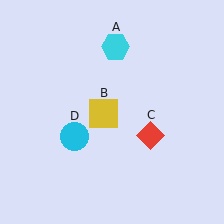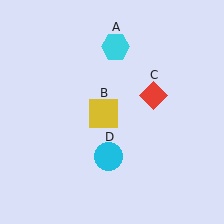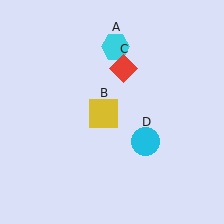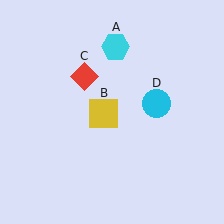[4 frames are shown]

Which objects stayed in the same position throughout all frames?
Cyan hexagon (object A) and yellow square (object B) remained stationary.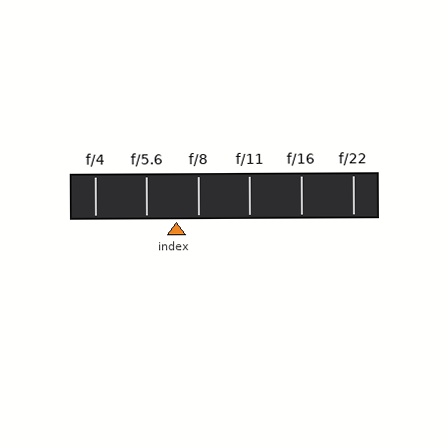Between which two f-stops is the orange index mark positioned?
The index mark is between f/5.6 and f/8.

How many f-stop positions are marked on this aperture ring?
There are 6 f-stop positions marked.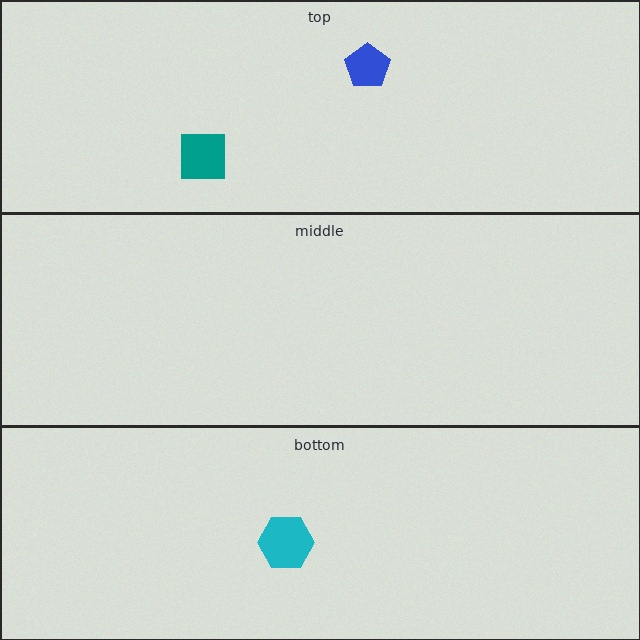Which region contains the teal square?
The top region.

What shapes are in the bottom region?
The cyan hexagon.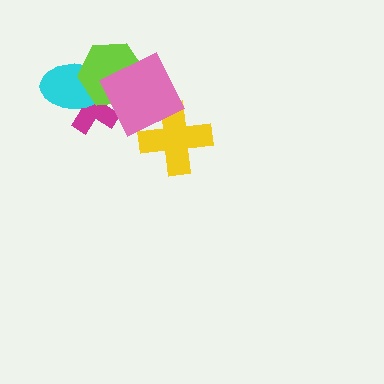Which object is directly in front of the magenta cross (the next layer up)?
The cyan ellipse is directly in front of the magenta cross.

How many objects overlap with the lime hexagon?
3 objects overlap with the lime hexagon.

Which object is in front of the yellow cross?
The pink square is in front of the yellow cross.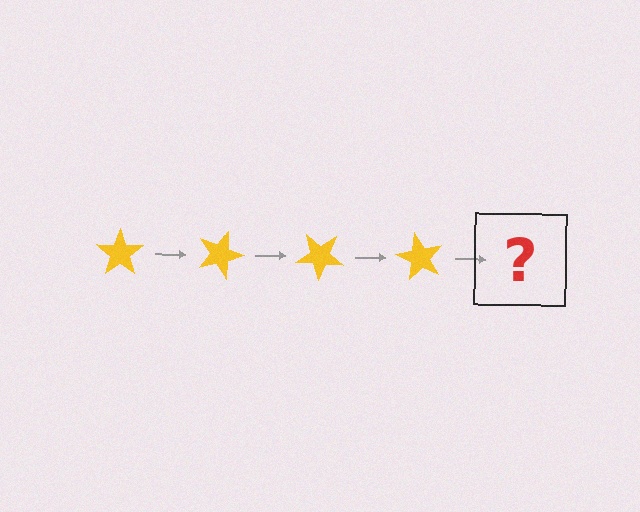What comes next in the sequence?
The next element should be a yellow star rotated 80 degrees.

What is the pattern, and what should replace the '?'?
The pattern is that the star rotates 20 degrees each step. The '?' should be a yellow star rotated 80 degrees.